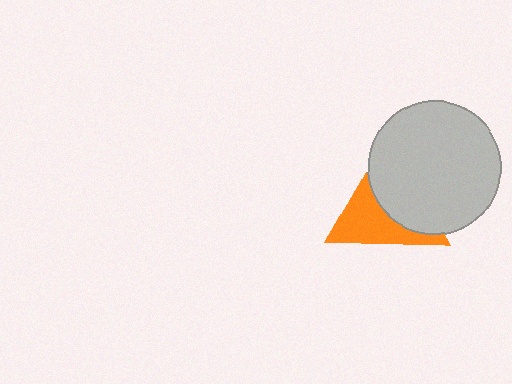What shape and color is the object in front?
The object in front is a light gray circle.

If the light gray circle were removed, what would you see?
You would see the complete orange triangle.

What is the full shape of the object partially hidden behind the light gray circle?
The partially hidden object is an orange triangle.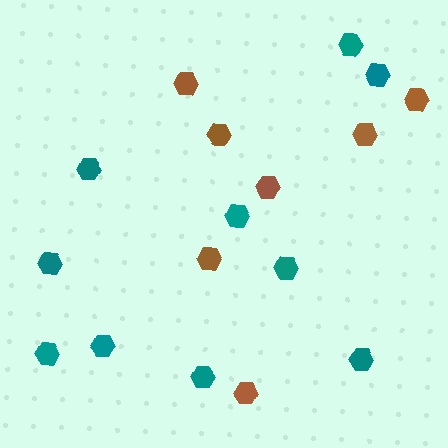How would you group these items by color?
There are 2 groups: one group of brown hexagons (7) and one group of teal hexagons (10).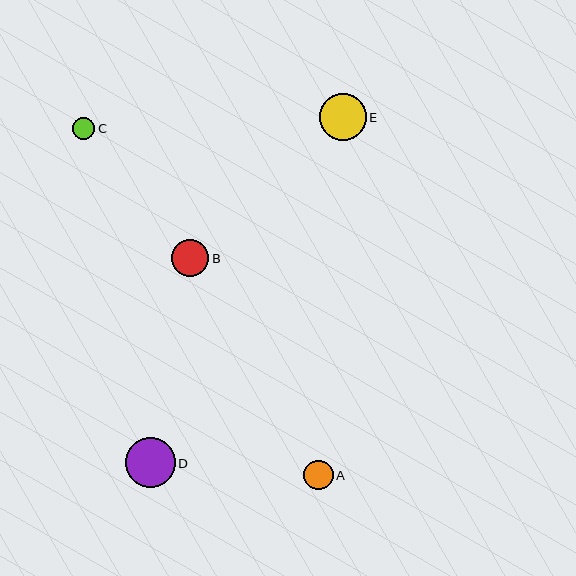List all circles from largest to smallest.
From largest to smallest: D, E, B, A, C.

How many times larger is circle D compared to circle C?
Circle D is approximately 2.3 times the size of circle C.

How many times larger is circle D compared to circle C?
Circle D is approximately 2.3 times the size of circle C.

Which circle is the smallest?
Circle C is the smallest with a size of approximately 22 pixels.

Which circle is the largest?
Circle D is the largest with a size of approximately 50 pixels.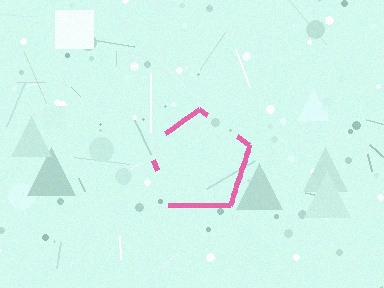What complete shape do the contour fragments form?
The contour fragments form a pentagon.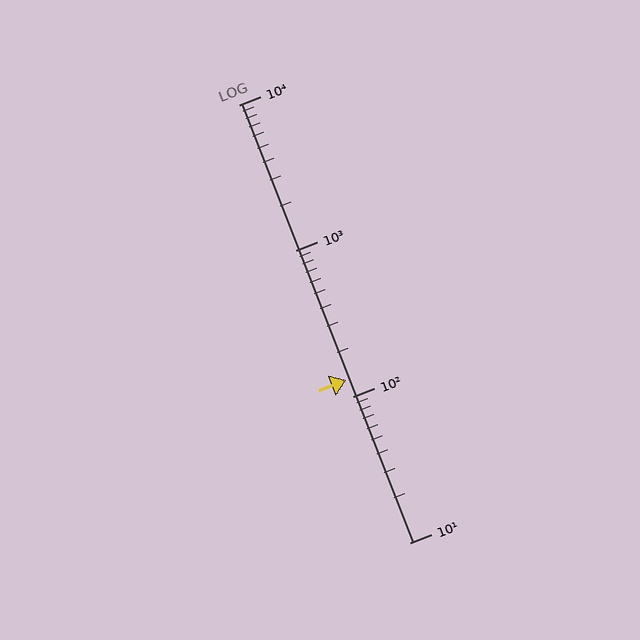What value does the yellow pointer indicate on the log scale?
The pointer indicates approximately 130.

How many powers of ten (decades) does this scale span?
The scale spans 3 decades, from 10 to 10000.